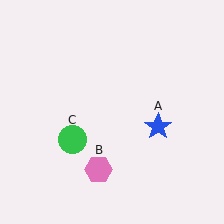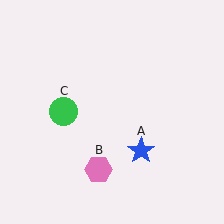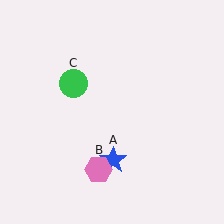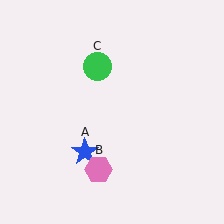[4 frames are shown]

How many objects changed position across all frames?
2 objects changed position: blue star (object A), green circle (object C).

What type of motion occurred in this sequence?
The blue star (object A), green circle (object C) rotated clockwise around the center of the scene.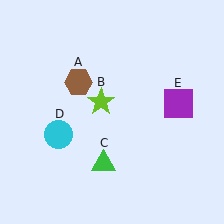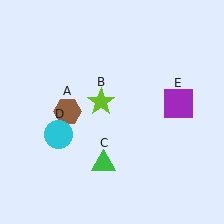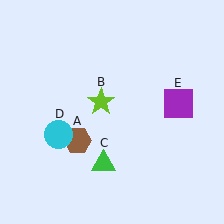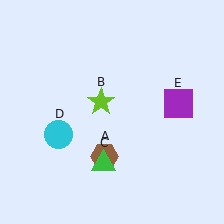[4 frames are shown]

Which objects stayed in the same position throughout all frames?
Lime star (object B) and green triangle (object C) and cyan circle (object D) and purple square (object E) remained stationary.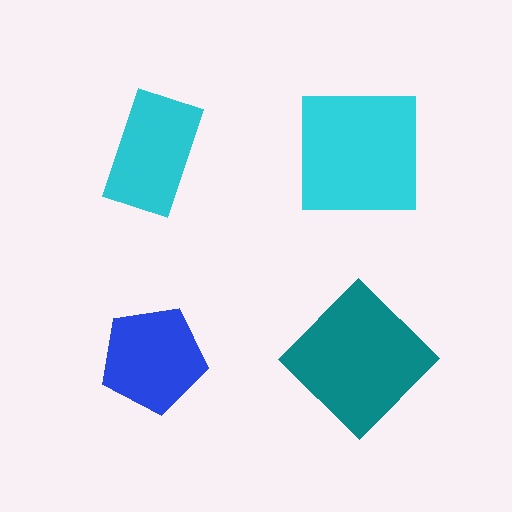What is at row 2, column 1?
A blue pentagon.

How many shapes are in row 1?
2 shapes.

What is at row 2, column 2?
A teal diamond.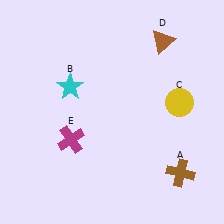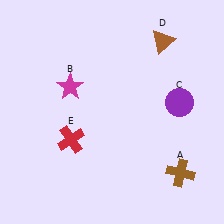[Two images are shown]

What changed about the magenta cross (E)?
In Image 1, E is magenta. In Image 2, it changed to red.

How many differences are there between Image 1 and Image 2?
There are 3 differences between the two images.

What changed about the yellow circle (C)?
In Image 1, C is yellow. In Image 2, it changed to purple.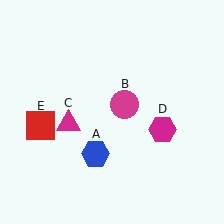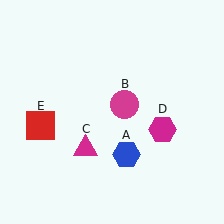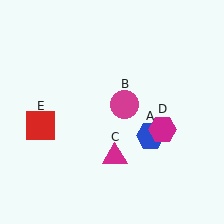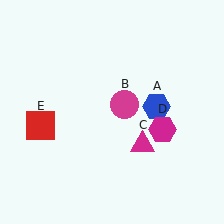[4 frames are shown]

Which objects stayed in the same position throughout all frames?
Magenta circle (object B) and magenta hexagon (object D) and red square (object E) remained stationary.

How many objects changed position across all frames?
2 objects changed position: blue hexagon (object A), magenta triangle (object C).